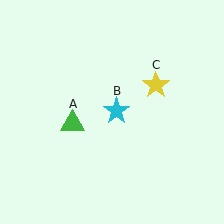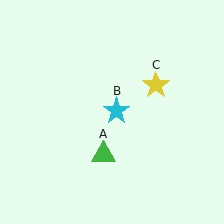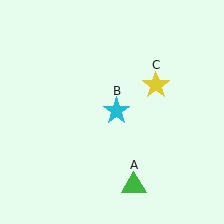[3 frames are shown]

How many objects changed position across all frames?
1 object changed position: green triangle (object A).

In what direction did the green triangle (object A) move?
The green triangle (object A) moved down and to the right.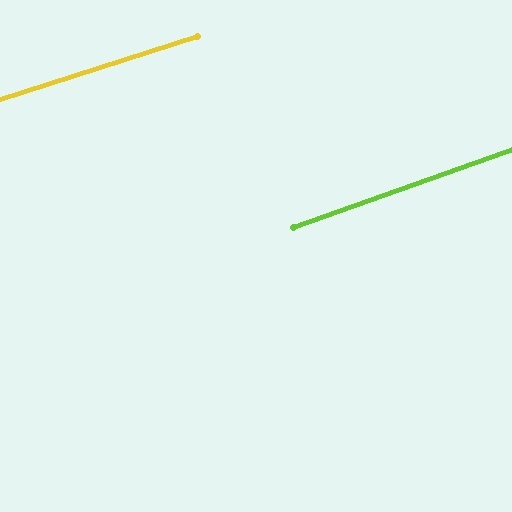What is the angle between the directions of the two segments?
Approximately 2 degrees.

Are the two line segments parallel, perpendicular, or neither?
Parallel — their directions differ by only 1.7°.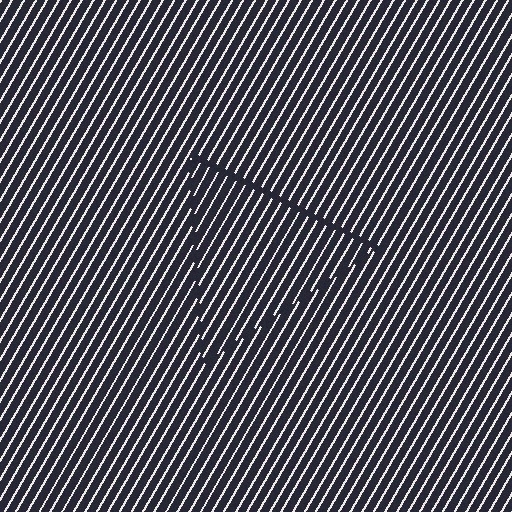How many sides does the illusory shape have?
3 sides — the line-ends trace a triangle.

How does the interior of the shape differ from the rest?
The interior of the shape contains the same grating, shifted by half a period — the contour is defined by the phase discontinuity where line-ends from the inner and outer gratings abut.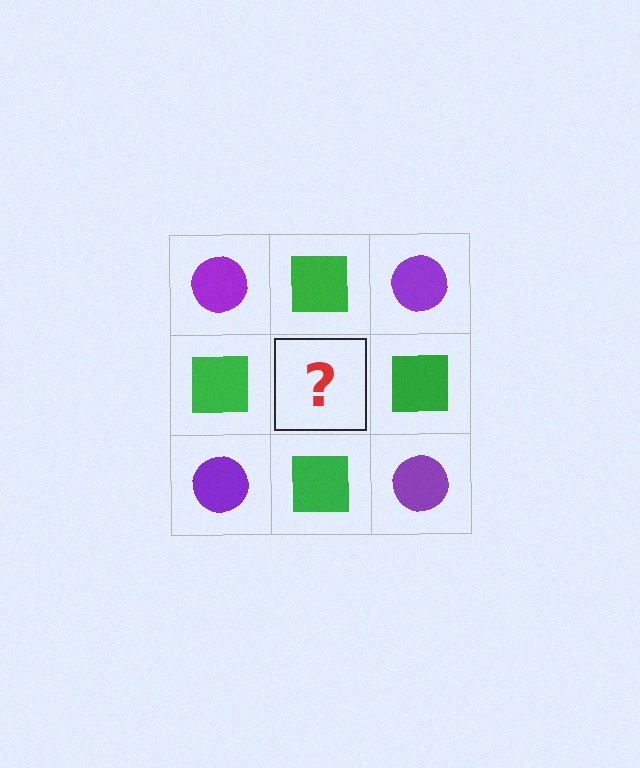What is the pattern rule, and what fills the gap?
The rule is that it alternates purple circle and green square in a checkerboard pattern. The gap should be filled with a purple circle.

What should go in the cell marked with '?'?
The missing cell should contain a purple circle.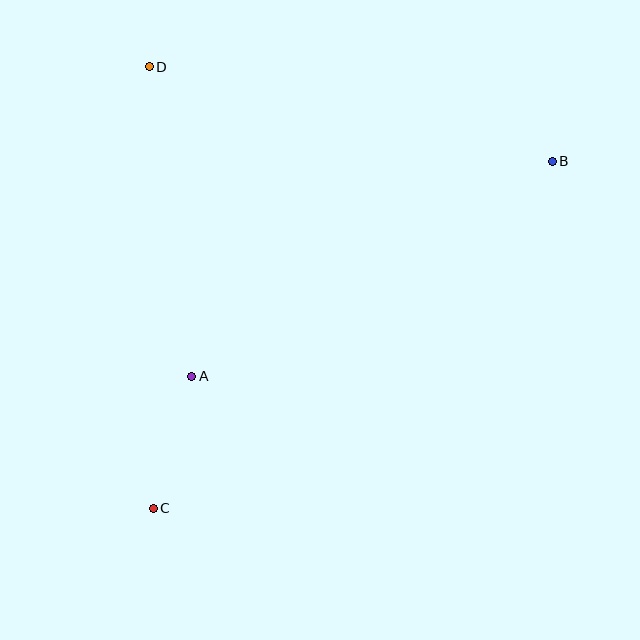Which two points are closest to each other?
Points A and C are closest to each other.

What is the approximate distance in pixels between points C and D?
The distance between C and D is approximately 441 pixels.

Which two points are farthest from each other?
Points B and C are farthest from each other.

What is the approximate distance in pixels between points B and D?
The distance between B and D is approximately 414 pixels.